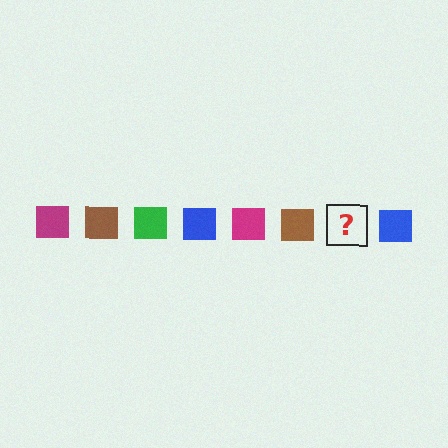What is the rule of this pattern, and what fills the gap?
The rule is that the pattern cycles through magenta, brown, green, blue squares. The gap should be filled with a green square.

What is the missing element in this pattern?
The missing element is a green square.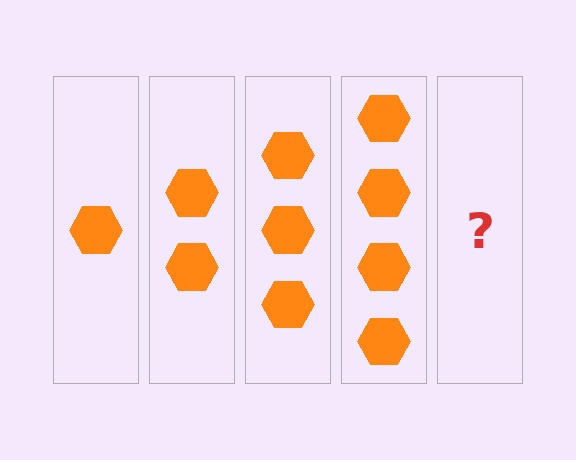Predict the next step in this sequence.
The next step is 5 hexagons.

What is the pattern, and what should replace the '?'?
The pattern is that each step adds one more hexagon. The '?' should be 5 hexagons.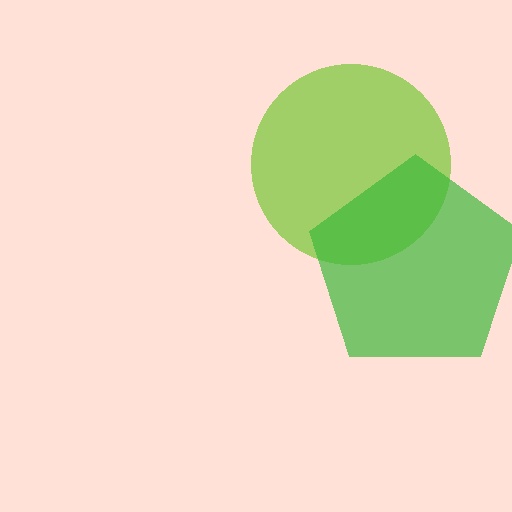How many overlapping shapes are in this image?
There are 2 overlapping shapes in the image.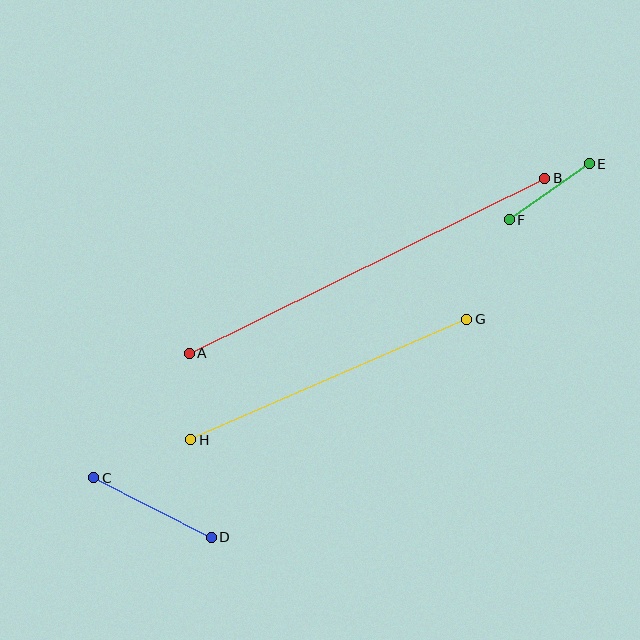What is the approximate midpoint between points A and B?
The midpoint is at approximately (367, 266) pixels.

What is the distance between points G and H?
The distance is approximately 302 pixels.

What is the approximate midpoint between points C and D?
The midpoint is at approximately (153, 508) pixels.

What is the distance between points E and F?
The distance is approximately 98 pixels.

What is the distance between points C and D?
The distance is approximately 131 pixels.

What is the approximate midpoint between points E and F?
The midpoint is at approximately (549, 192) pixels.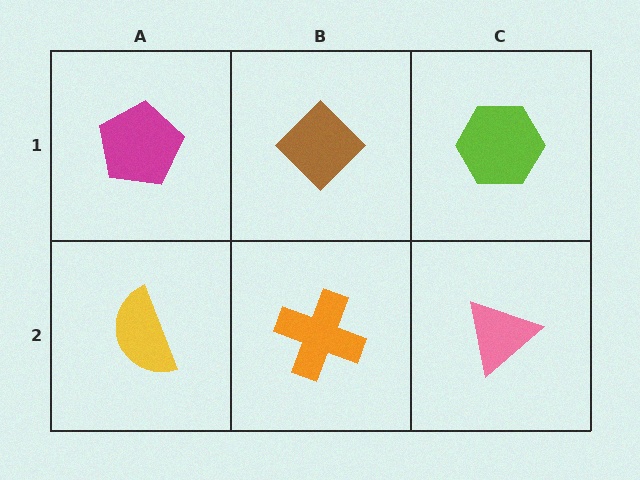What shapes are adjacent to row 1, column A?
A yellow semicircle (row 2, column A), a brown diamond (row 1, column B).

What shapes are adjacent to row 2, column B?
A brown diamond (row 1, column B), a yellow semicircle (row 2, column A), a pink triangle (row 2, column C).